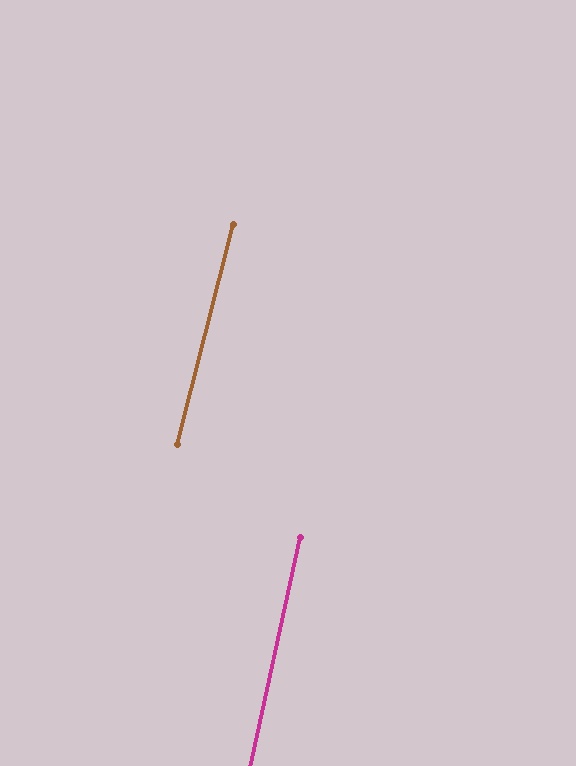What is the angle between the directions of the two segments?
Approximately 2 degrees.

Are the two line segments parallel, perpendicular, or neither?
Parallel — their directions differ by only 2.0°.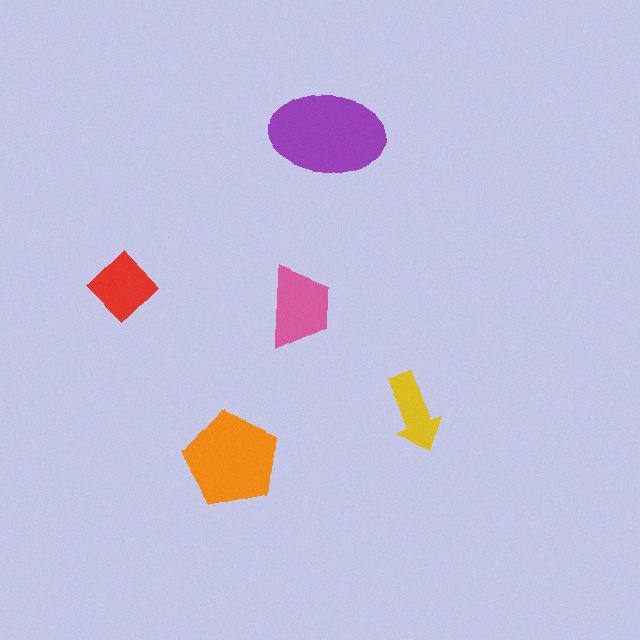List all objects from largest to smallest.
The purple ellipse, the orange pentagon, the pink trapezoid, the red diamond, the yellow arrow.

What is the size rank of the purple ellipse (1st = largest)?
1st.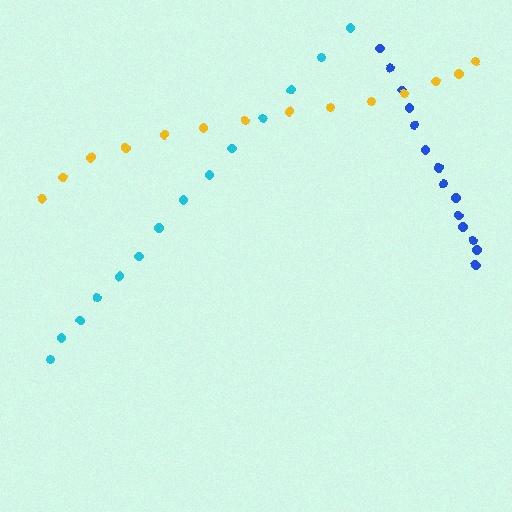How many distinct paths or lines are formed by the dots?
There are 3 distinct paths.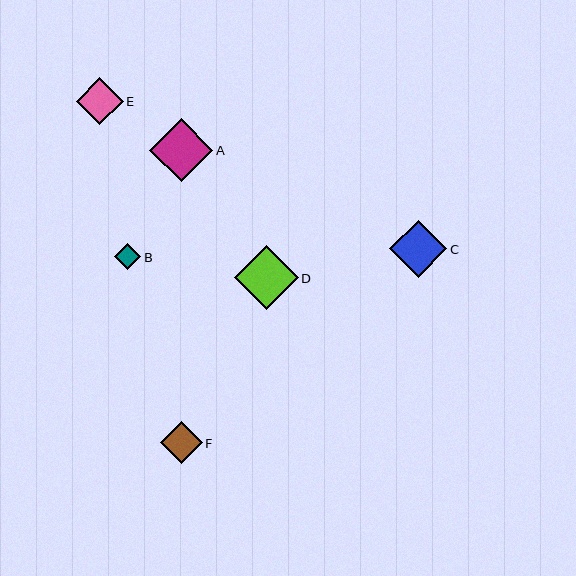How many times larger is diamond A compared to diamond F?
Diamond A is approximately 1.5 times the size of diamond F.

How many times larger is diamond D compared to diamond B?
Diamond D is approximately 2.4 times the size of diamond B.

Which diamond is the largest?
Diamond D is the largest with a size of approximately 64 pixels.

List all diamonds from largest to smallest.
From largest to smallest: D, A, C, E, F, B.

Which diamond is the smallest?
Diamond B is the smallest with a size of approximately 27 pixels.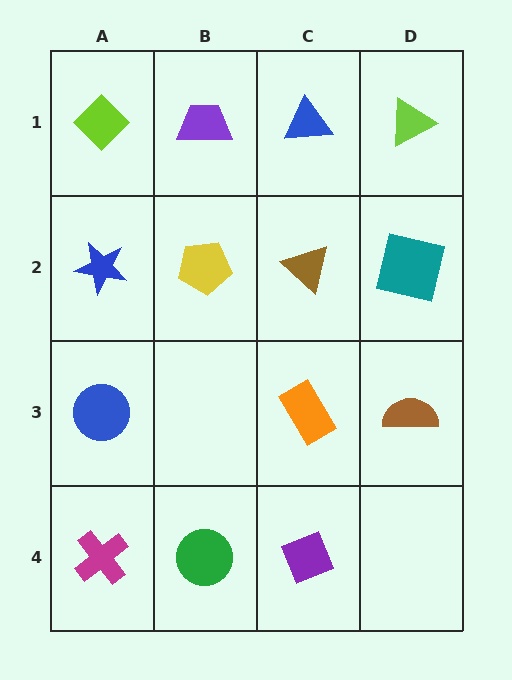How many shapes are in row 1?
4 shapes.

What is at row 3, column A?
A blue circle.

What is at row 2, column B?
A yellow pentagon.